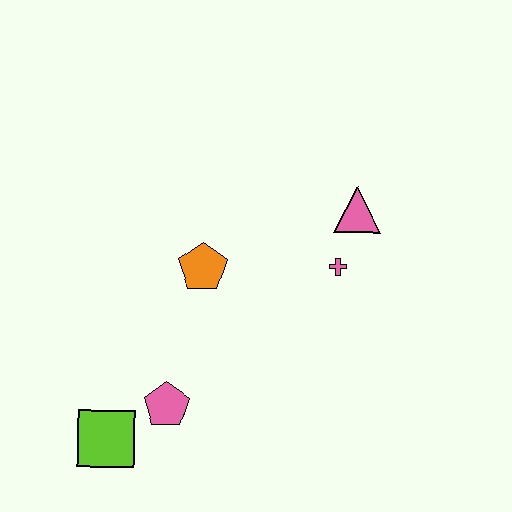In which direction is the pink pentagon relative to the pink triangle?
The pink pentagon is below the pink triangle.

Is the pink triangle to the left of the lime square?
No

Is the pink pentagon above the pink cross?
No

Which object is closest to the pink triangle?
The pink cross is closest to the pink triangle.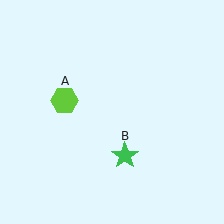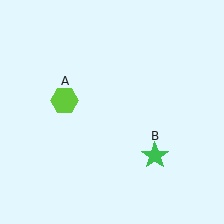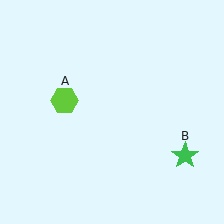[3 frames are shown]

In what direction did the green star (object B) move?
The green star (object B) moved right.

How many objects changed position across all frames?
1 object changed position: green star (object B).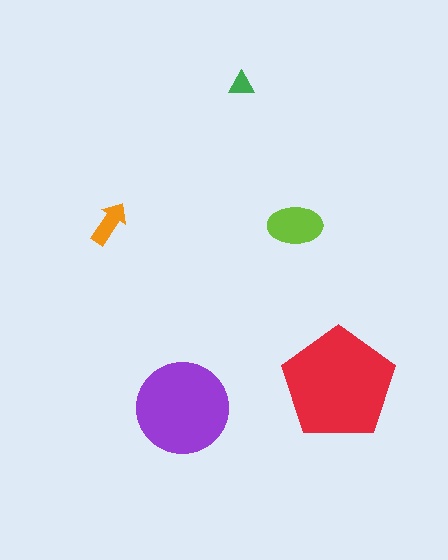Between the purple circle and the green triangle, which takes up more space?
The purple circle.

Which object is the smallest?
The green triangle.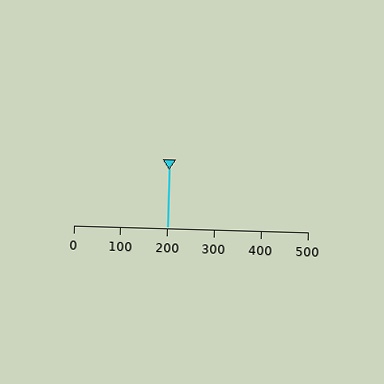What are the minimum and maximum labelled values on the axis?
The axis runs from 0 to 500.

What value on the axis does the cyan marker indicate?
The marker indicates approximately 200.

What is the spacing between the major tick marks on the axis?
The major ticks are spaced 100 apart.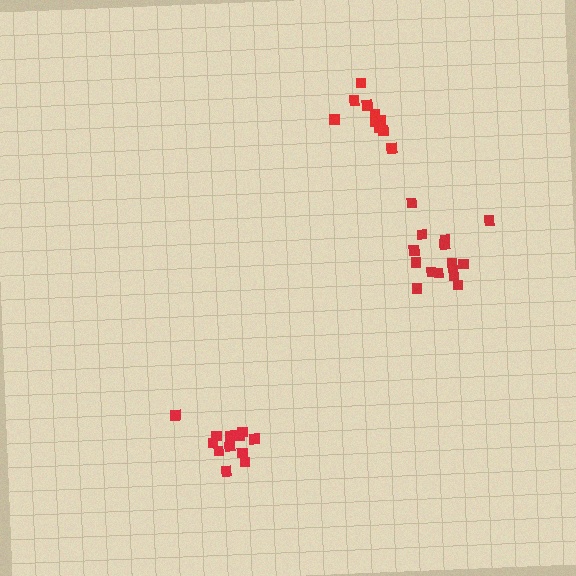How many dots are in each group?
Group 1: 15 dots, Group 2: 12 dots, Group 3: 10 dots (37 total).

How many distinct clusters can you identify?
There are 3 distinct clusters.